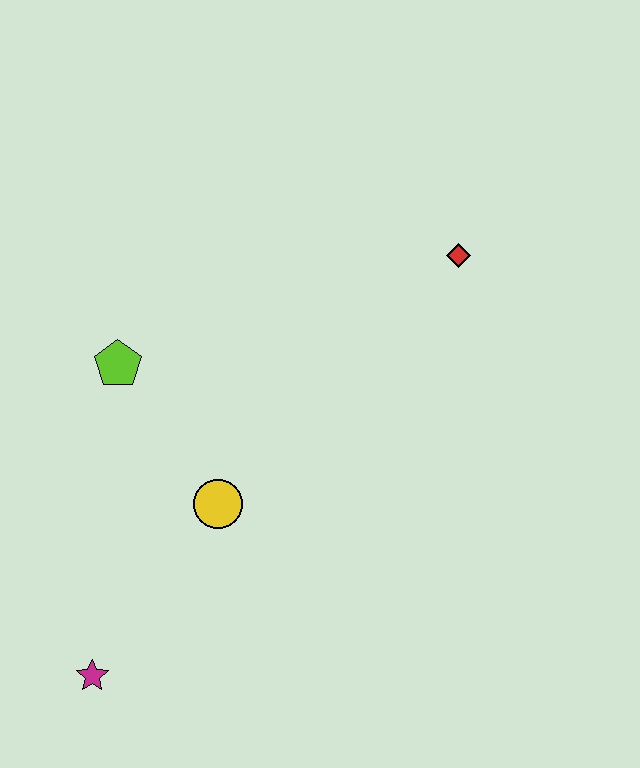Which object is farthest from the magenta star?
The red diamond is farthest from the magenta star.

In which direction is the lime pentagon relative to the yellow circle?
The lime pentagon is above the yellow circle.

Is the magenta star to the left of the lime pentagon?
Yes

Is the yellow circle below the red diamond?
Yes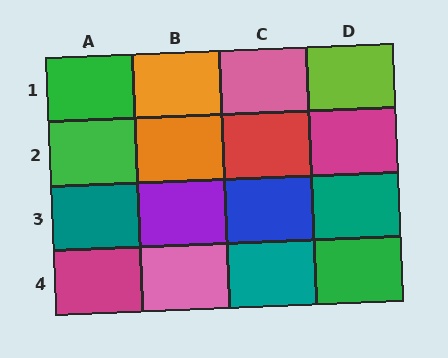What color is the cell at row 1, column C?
Pink.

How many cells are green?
3 cells are green.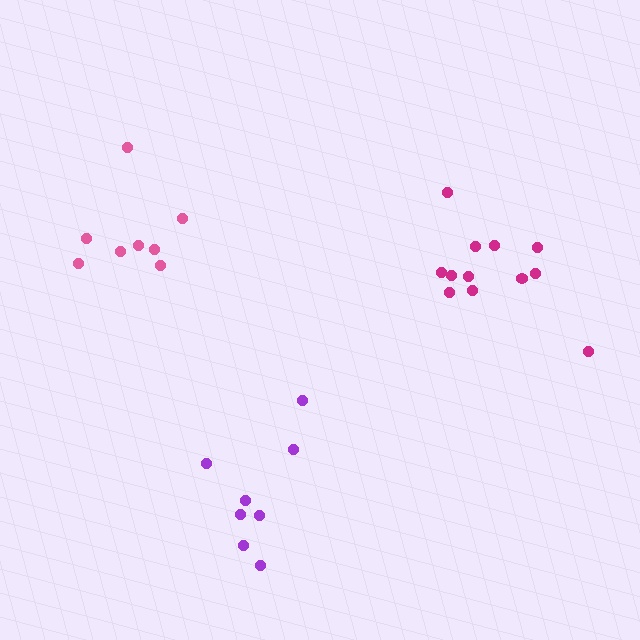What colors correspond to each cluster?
The clusters are colored: pink, magenta, purple.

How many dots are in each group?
Group 1: 8 dots, Group 2: 12 dots, Group 3: 8 dots (28 total).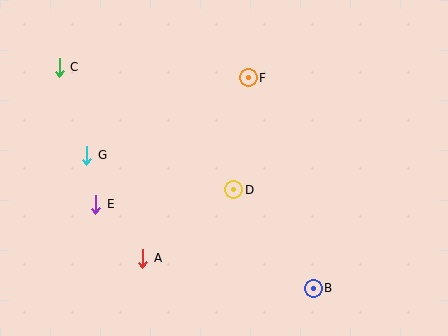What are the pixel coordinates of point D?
Point D is at (234, 190).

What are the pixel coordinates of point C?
Point C is at (59, 67).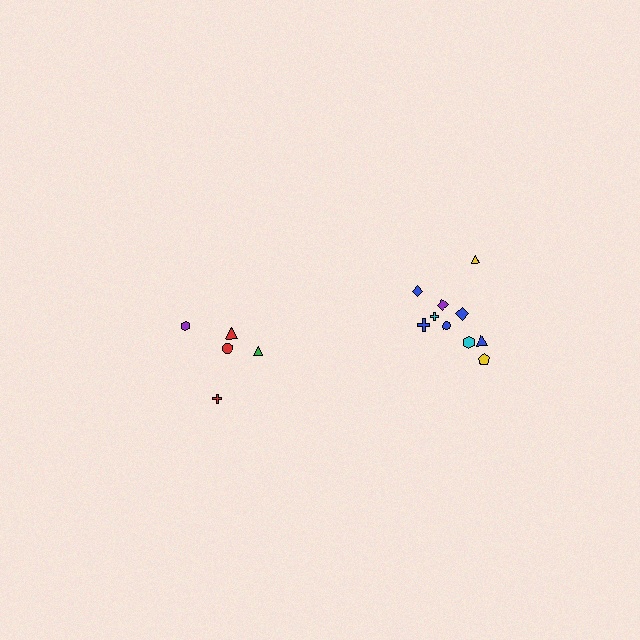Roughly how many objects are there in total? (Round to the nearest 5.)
Roughly 15 objects in total.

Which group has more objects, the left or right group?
The right group.